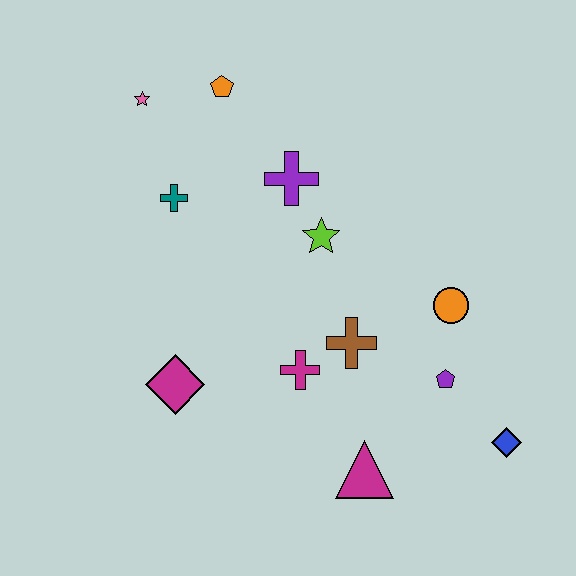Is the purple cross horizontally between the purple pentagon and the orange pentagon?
Yes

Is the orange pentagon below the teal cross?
No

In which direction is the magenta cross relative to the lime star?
The magenta cross is below the lime star.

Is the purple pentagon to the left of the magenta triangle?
No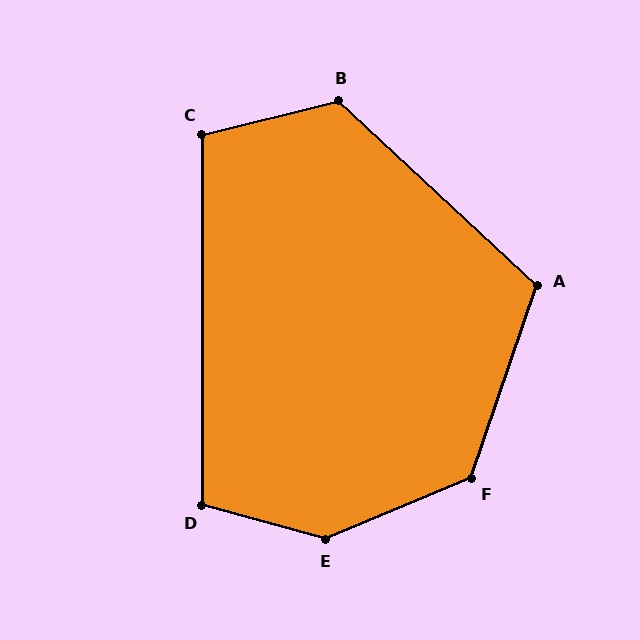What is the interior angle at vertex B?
Approximately 123 degrees (obtuse).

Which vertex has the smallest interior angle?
C, at approximately 104 degrees.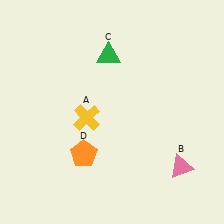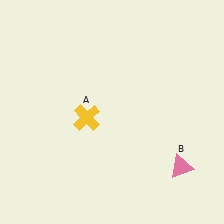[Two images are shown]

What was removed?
The green triangle (C), the orange pentagon (D) were removed in Image 2.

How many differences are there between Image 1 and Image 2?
There are 2 differences between the two images.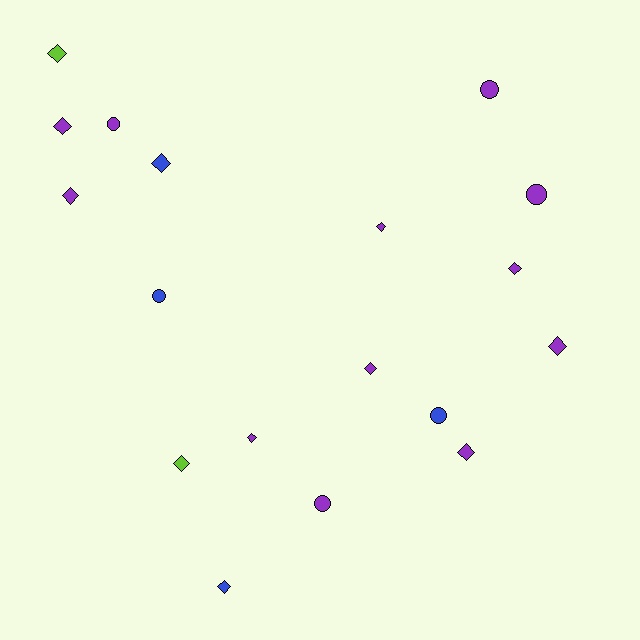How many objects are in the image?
There are 18 objects.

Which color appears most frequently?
Purple, with 12 objects.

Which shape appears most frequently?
Diamond, with 12 objects.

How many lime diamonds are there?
There are 2 lime diamonds.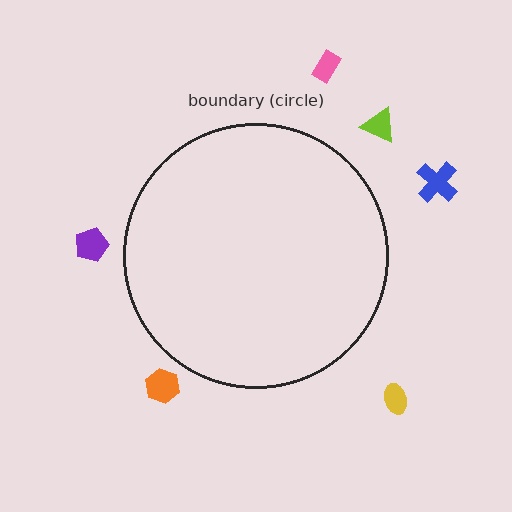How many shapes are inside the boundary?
0 inside, 6 outside.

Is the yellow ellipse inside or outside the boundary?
Outside.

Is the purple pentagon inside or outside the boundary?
Outside.